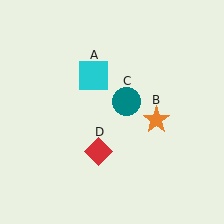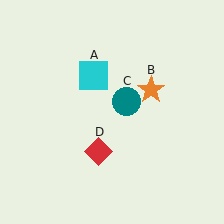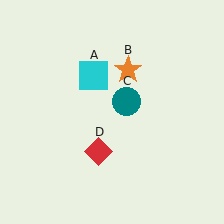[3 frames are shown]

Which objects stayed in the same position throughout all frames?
Cyan square (object A) and teal circle (object C) and red diamond (object D) remained stationary.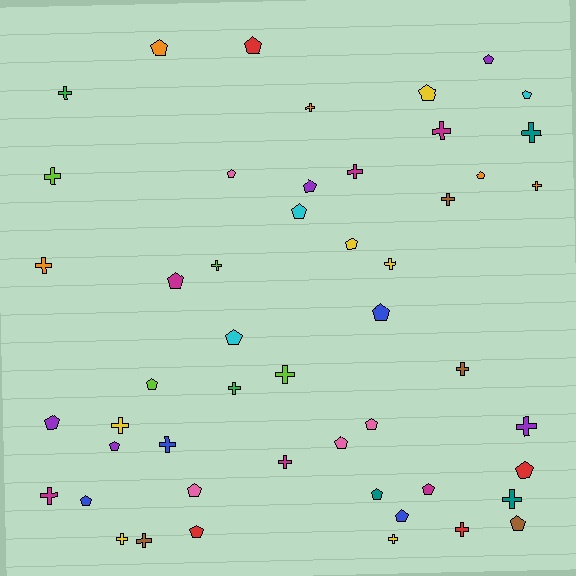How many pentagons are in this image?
There are 26 pentagons.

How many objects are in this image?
There are 50 objects.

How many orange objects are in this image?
There are 5 orange objects.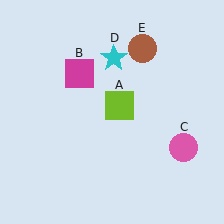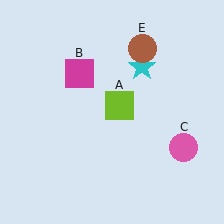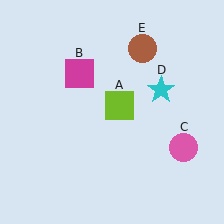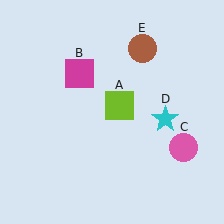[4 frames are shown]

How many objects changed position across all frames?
1 object changed position: cyan star (object D).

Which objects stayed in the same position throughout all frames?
Lime square (object A) and magenta square (object B) and pink circle (object C) and brown circle (object E) remained stationary.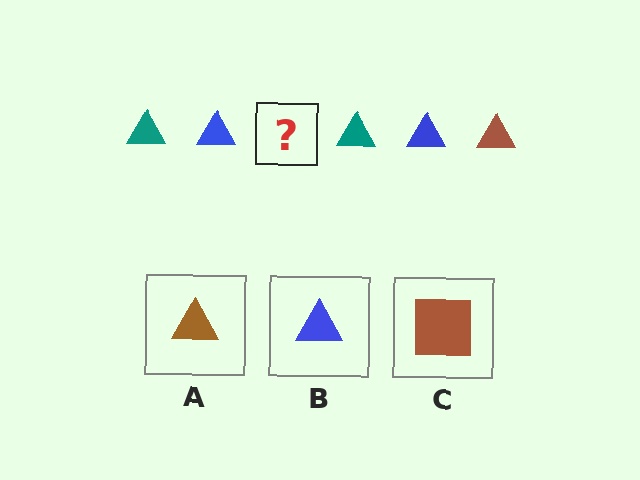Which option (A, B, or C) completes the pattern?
A.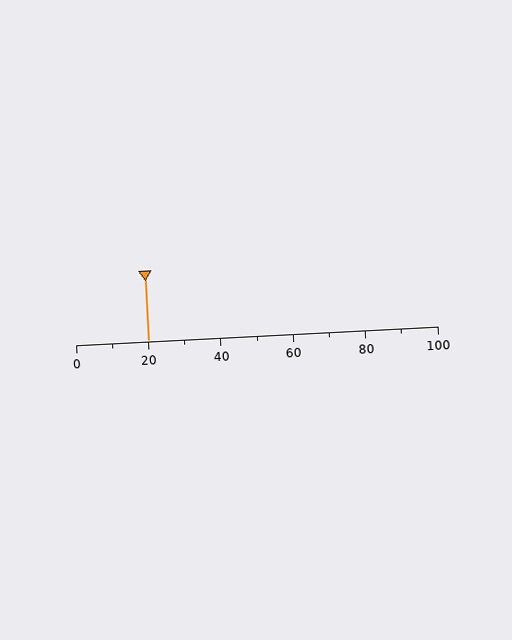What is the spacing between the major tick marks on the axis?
The major ticks are spaced 20 apart.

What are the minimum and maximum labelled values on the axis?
The axis runs from 0 to 100.